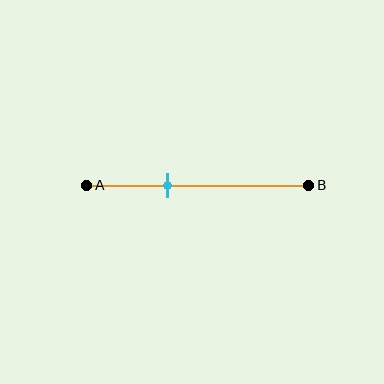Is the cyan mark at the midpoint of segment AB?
No, the mark is at about 35% from A, not at the 50% midpoint.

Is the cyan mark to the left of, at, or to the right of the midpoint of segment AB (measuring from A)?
The cyan mark is to the left of the midpoint of segment AB.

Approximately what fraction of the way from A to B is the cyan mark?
The cyan mark is approximately 35% of the way from A to B.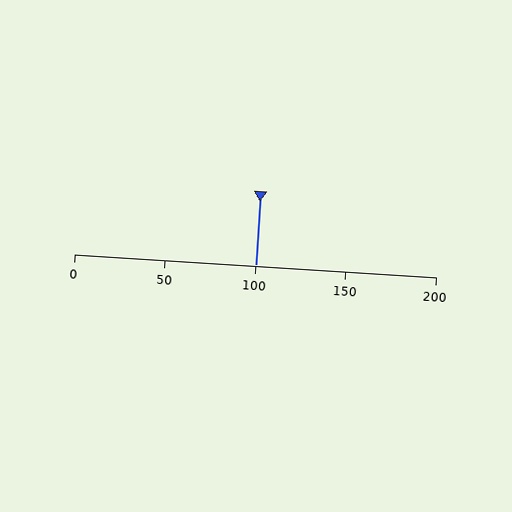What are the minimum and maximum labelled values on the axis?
The axis runs from 0 to 200.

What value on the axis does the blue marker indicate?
The marker indicates approximately 100.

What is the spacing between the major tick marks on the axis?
The major ticks are spaced 50 apart.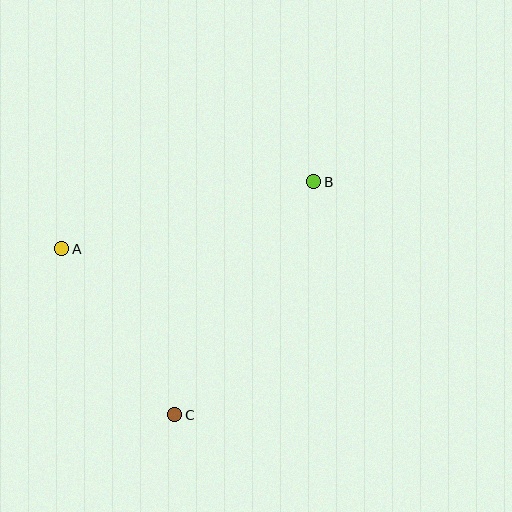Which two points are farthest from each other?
Points B and C are farthest from each other.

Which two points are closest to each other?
Points A and C are closest to each other.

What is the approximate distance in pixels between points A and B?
The distance between A and B is approximately 261 pixels.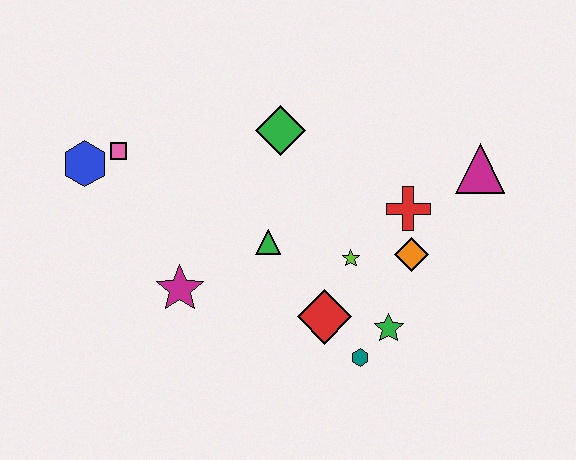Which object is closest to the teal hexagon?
The green star is closest to the teal hexagon.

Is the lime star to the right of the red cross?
No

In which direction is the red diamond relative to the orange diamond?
The red diamond is to the left of the orange diamond.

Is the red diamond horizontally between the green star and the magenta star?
Yes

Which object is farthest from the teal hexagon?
The blue hexagon is farthest from the teal hexagon.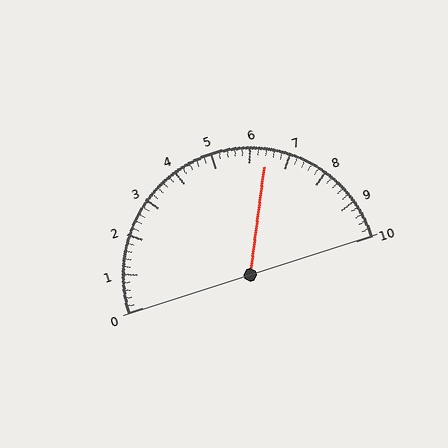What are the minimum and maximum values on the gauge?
The gauge ranges from 0 to 10.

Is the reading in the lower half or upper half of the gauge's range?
The reading is in the upper half of the range (0 to 10).